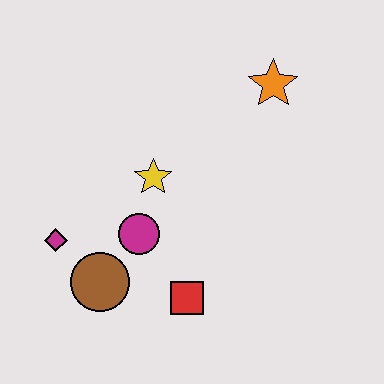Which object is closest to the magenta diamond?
The brown circle is closest to the magenta diamond.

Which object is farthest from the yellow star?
The orange star is farthest from the yellow star.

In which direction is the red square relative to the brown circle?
The red square is to the right of the brown circle.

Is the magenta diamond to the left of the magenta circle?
Yes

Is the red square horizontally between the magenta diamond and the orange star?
Yes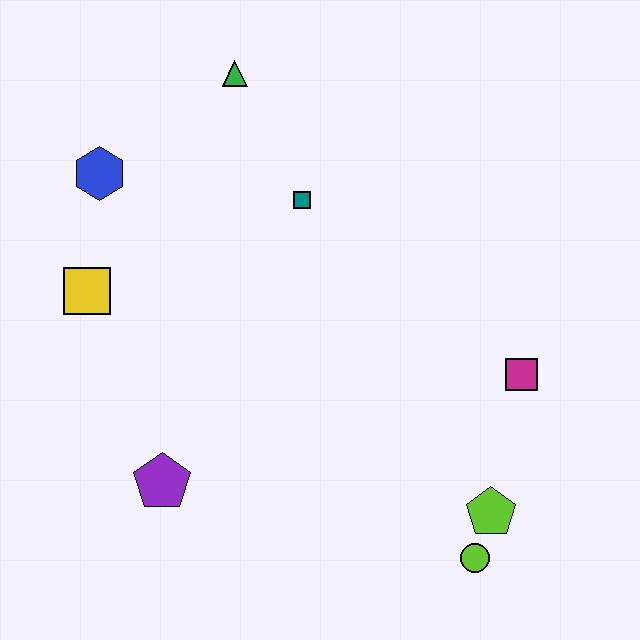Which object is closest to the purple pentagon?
The yellow square is closest to the purple pentagon.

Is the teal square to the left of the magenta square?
Yes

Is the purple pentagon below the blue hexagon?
Yes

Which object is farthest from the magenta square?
The blue hexagon is farthest from the magenta square.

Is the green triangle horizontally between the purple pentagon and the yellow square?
No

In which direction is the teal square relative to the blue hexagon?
The teal square is to the right of the blue hexagon.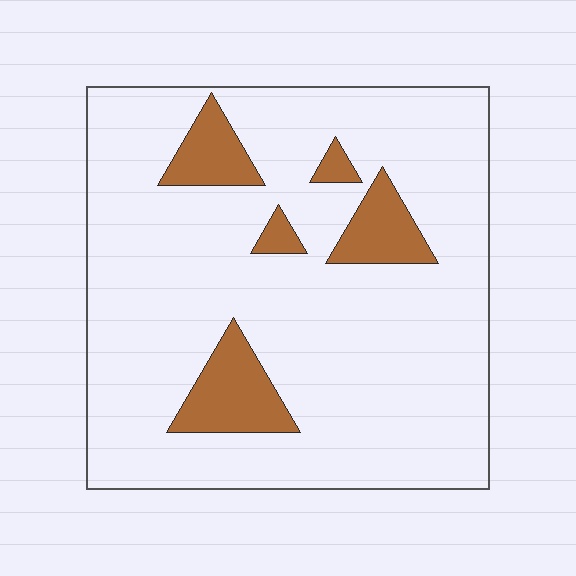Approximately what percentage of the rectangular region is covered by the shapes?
Approximately 15%.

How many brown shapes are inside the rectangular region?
5.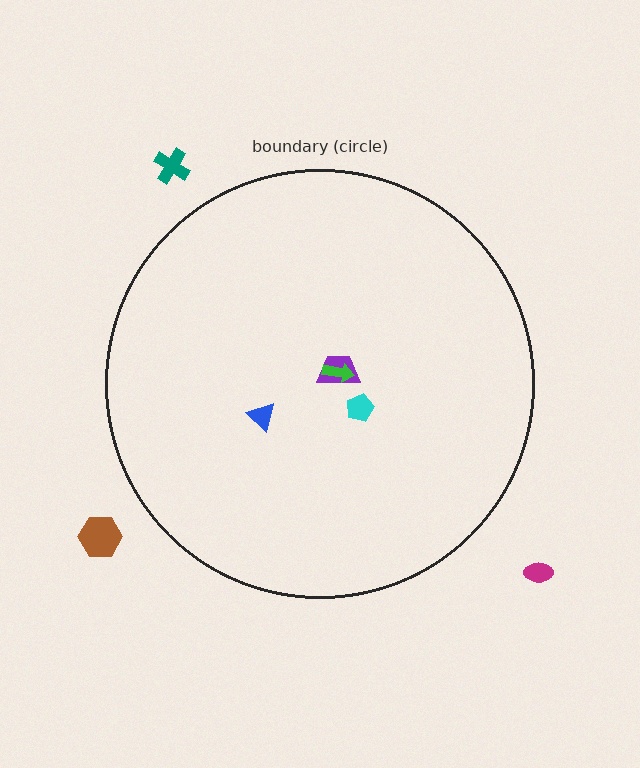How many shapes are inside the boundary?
4 inside, 3 outside.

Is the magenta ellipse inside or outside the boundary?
Outside.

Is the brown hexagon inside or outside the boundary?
Outside.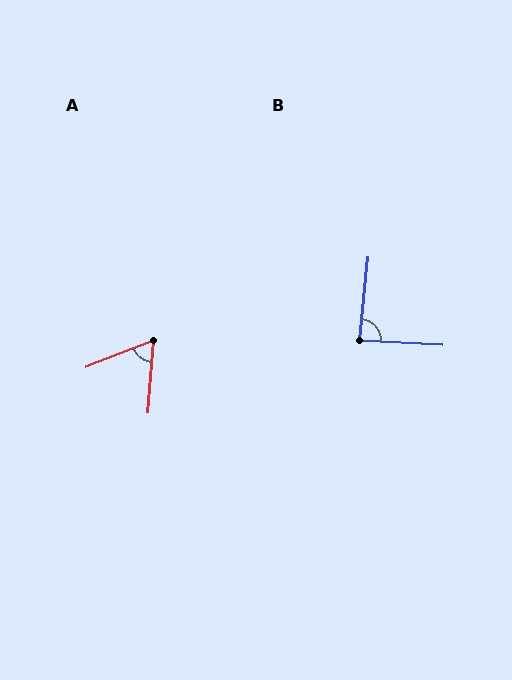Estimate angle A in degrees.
Approximately 64 degrees.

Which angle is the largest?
B, at approximately 88 degrees.